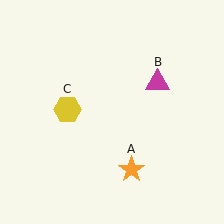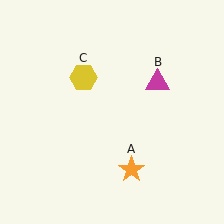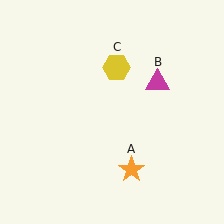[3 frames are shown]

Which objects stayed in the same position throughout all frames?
Orange star (object A) and magenta triangle (object B) remained stationary.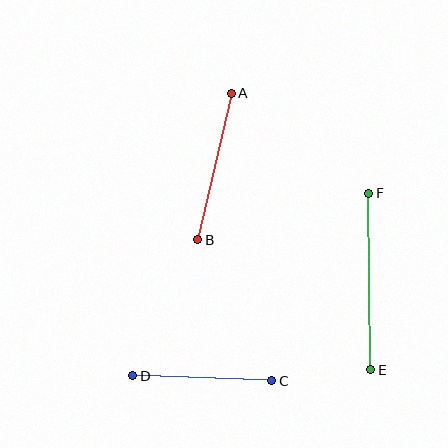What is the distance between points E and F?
The distance is approximately 177 pixels.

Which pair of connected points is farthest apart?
Points E and F are farthest apart.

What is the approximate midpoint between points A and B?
The midpoint is at approximately (215, 166) pixels.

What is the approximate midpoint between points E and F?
The midpoint is at approximately (370, 282) pixels.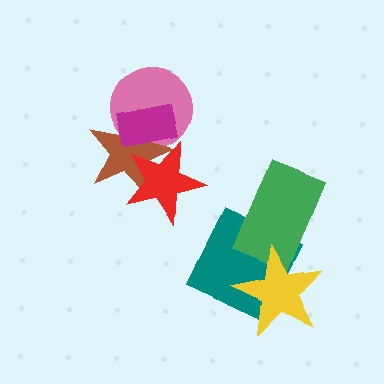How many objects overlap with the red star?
3 objects overlap with the red star.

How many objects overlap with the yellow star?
2 objects overlap with the yellow star.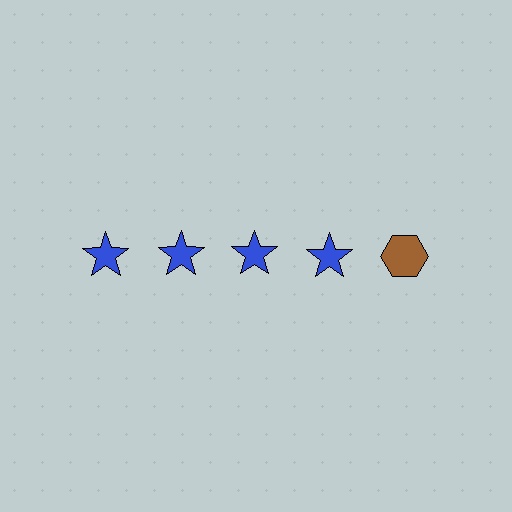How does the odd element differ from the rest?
It differs in both color (brown instead of blue) and shape (hexagon instead of star).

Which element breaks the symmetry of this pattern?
The brown hexagon in the top row, rightmost column breaks the symmetry. All other shapes are blue stars.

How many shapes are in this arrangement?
There are 5 shapes arranged in a grid pattern.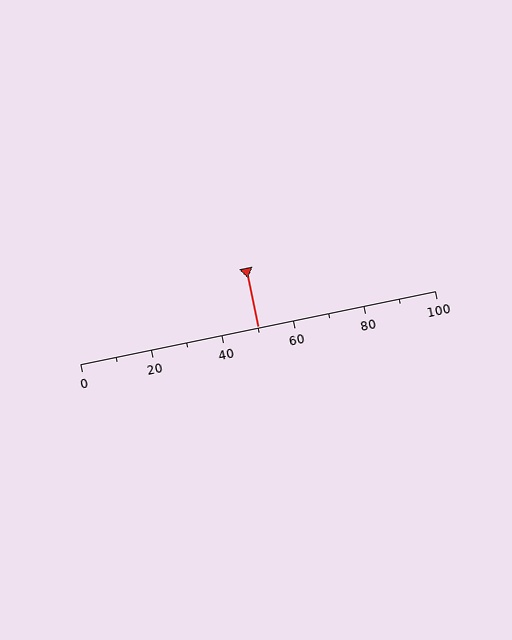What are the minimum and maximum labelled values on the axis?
The axis runs from 0 to 100.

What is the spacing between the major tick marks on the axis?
The major ticks are spaced 20 apart.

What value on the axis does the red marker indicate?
The marker indicates approximately 50.